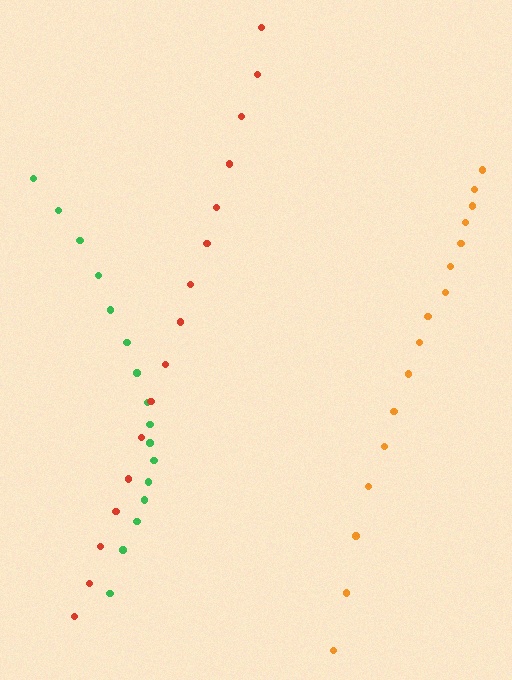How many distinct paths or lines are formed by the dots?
There are 3 distinct paths.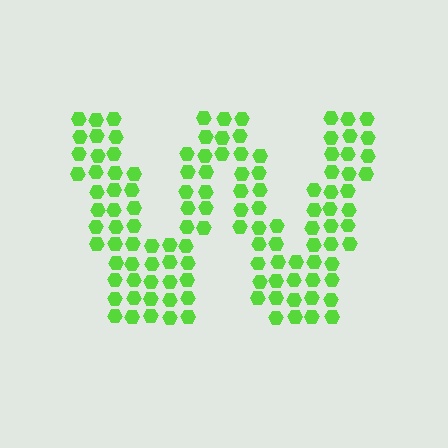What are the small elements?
The small elements are hexagons.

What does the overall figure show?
The overall figure shows the letter W.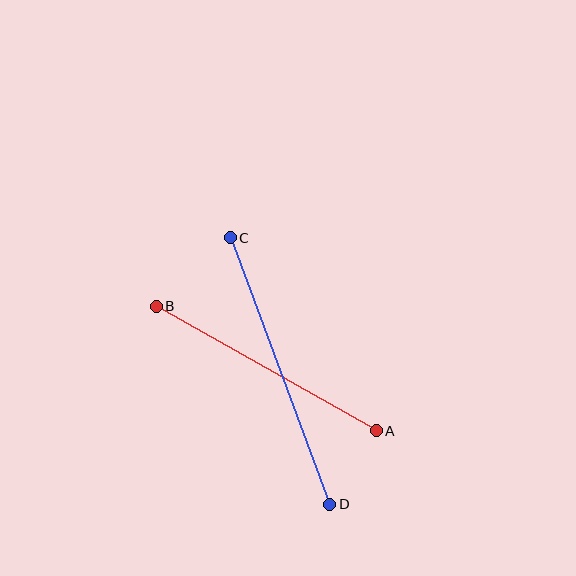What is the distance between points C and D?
The distance is approximately 284 pixels.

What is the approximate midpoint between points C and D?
The midpoint is at approximately (280, 371) pixels.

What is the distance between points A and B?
The distance is approximately 253 pixels.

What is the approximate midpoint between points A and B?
The midpoint is at approximately (266, 369) pixels.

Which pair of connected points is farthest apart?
Points C and D are farthest apart.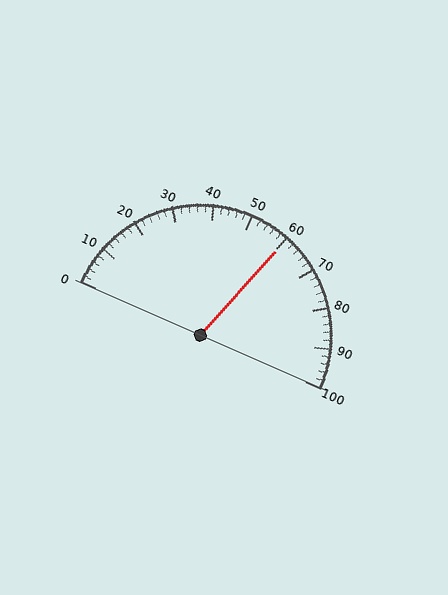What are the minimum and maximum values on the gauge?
The gauge ranges from 0 to 100.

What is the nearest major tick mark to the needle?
The nearest major tick mark is 60.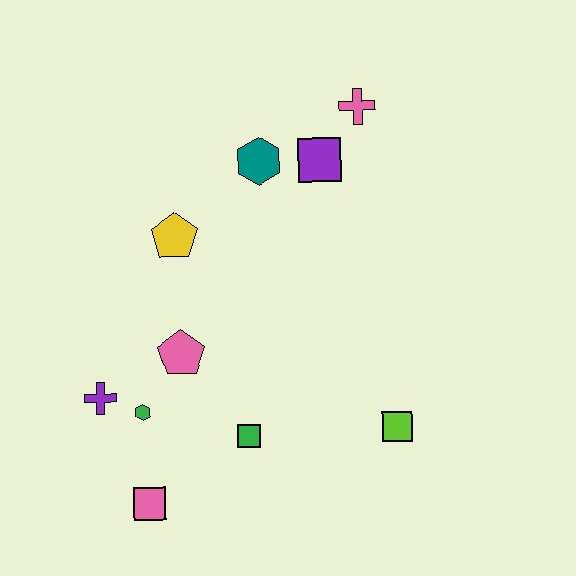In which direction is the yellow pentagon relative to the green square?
The yellow pentagon is above the green square.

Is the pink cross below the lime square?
No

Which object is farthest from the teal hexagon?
The pink square is farthest from the teal hexagon.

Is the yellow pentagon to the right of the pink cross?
No